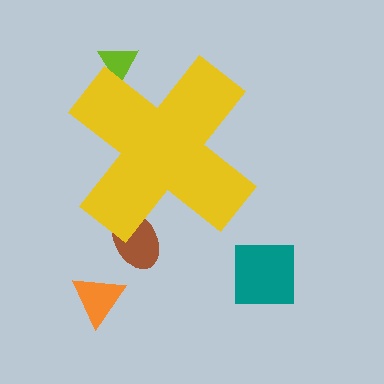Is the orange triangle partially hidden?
No, the orange triangle is fully visible.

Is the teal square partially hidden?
No, the teal square is fully visible.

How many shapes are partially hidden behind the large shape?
2 shapes are partially hidden.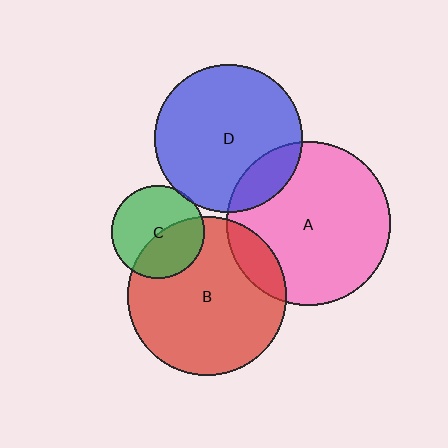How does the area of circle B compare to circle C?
Approximately 2.9 times.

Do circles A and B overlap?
Yes.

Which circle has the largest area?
Circle A (pink).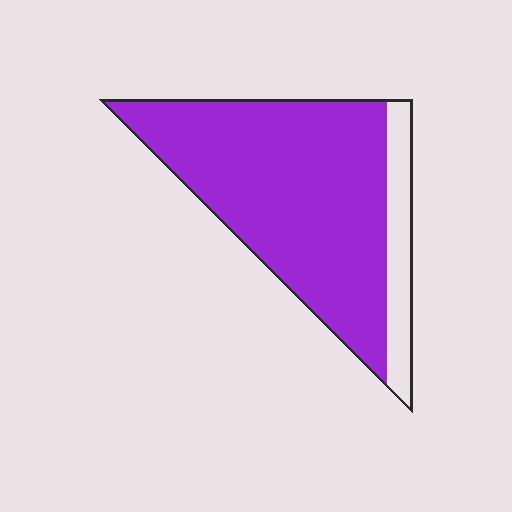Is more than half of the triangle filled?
Yes.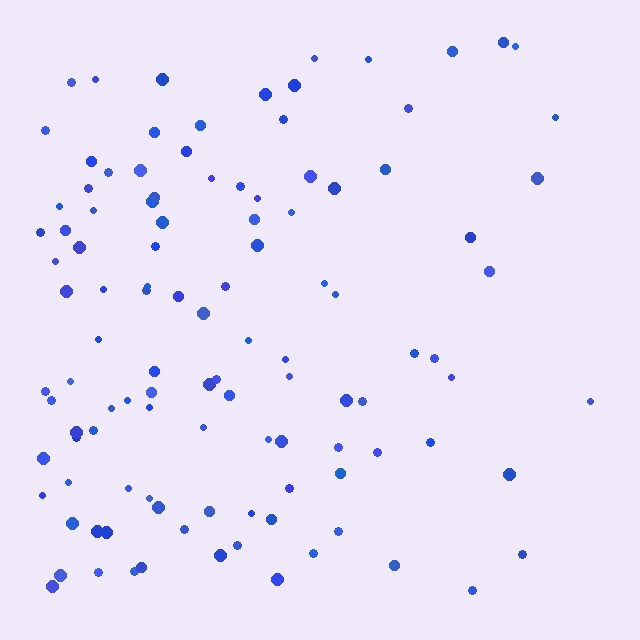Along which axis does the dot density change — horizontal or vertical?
Horizontal.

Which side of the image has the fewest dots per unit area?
The right.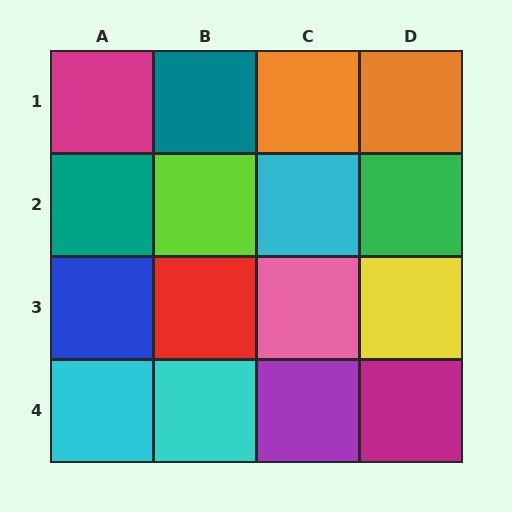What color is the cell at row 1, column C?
Orange.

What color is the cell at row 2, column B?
Lime.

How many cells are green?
1 cell is green.